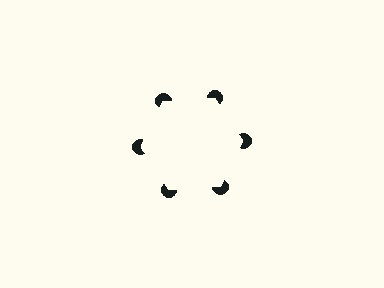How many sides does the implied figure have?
6 sides.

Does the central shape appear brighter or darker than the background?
It typically appears slightly brighter than the background, even though no actual brightness change is drawn.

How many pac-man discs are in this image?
There are 6 — one at each vertex of the illusory hexagon.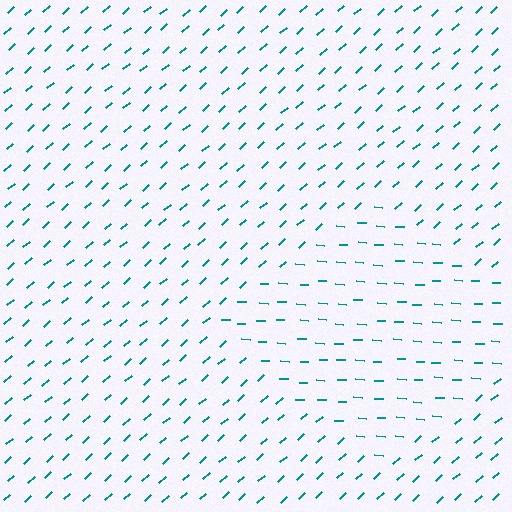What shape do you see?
I see a diamond.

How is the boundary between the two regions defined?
The boundary is defined purely by a change in line orientation (approximately 45 degrees difference). All lines are the same color and thickness.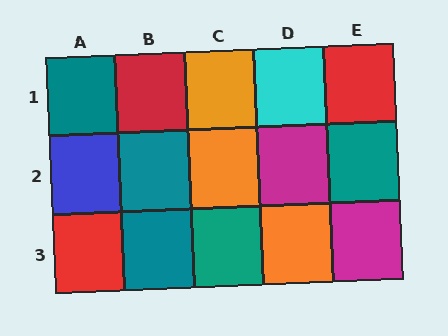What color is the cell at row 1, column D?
Cyan.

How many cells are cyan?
1 cell is cyan.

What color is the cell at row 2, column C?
Orange.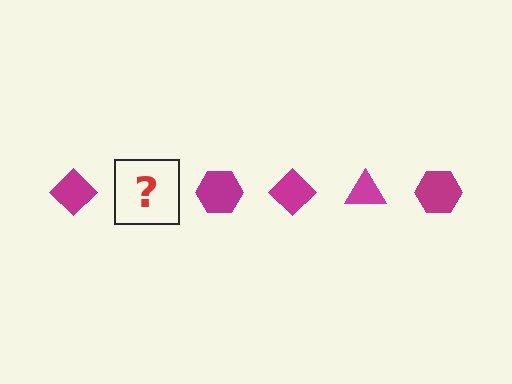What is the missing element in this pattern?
The missing element is a magenta triangle.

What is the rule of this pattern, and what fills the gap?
The rule is that the pattern cycles through diamond, triangle, hexagon shapes in magenta. The gap should be filled with a magenta triangle.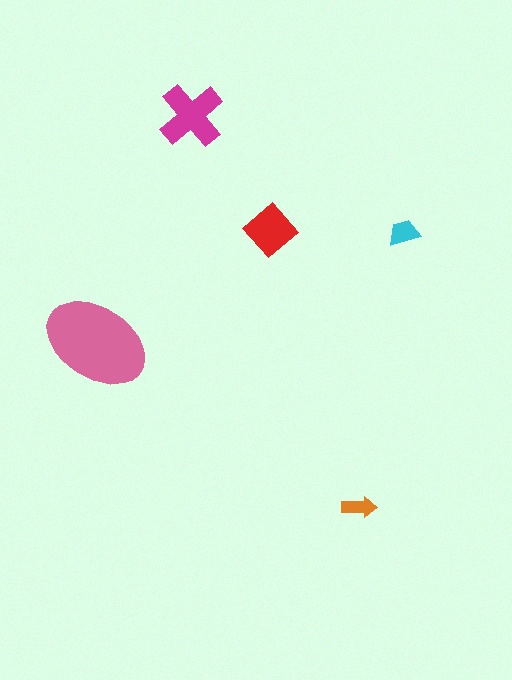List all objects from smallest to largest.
The orange arrow, the cyan trapezoid, the red diamond, the magenta cross, the pink ellipse.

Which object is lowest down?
The orange arrow is bottommost.